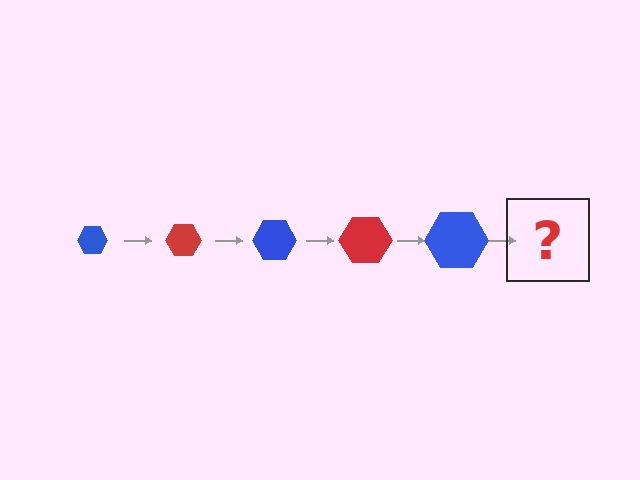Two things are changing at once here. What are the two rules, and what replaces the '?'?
The two rules are that the hexagon grows larger each step and the color cycles through blue and red. The '?' should be a red hexagon, larger than the previous one.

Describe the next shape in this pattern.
It should be a red hexagon, larger than the previous one.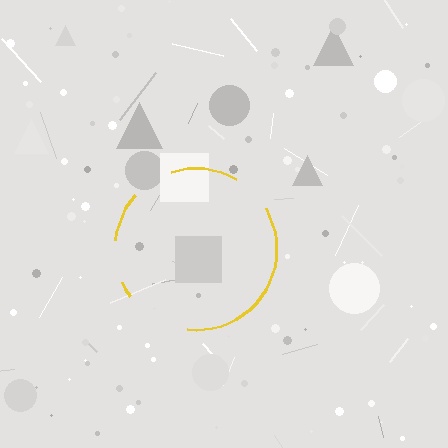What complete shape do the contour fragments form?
The contour fragments form a circle.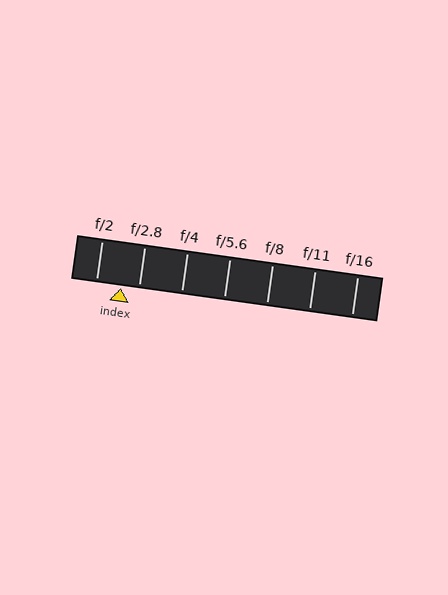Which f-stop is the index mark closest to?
The index mark is closest to f/2.8.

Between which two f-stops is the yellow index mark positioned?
The index mark is between f/2 and f/2.8.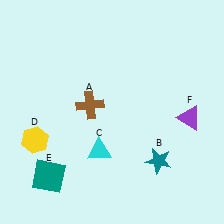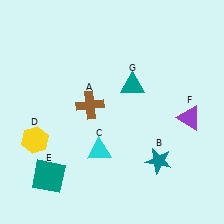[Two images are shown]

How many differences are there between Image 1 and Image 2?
There is 1 difference between the two images.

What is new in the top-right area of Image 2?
A teal triangle (G) was added in the top-right area of Image 2.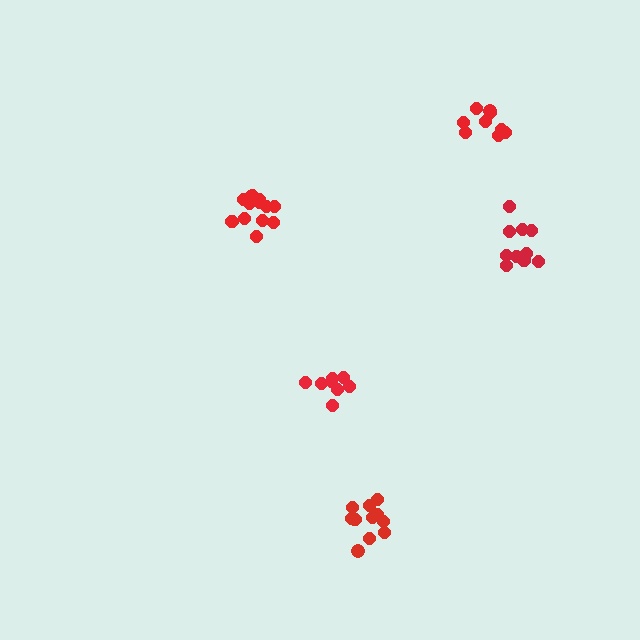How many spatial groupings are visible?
There are 5 spatial groupings.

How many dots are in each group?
Group 1: 14 dots, Group 2: 8 dots, Group 3: 9 dots, Group 4: 12 dots, Group 5: 10 dots (53 total).